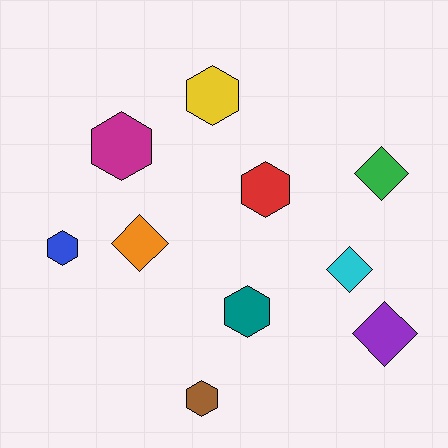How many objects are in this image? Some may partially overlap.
There are 10 objects.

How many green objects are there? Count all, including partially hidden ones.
There is 1 green object.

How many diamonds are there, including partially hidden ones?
There are 4 diamonds.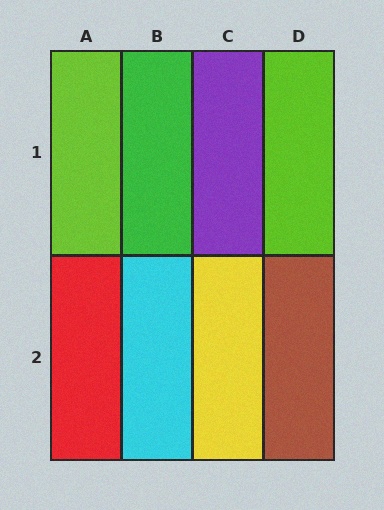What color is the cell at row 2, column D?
Brown.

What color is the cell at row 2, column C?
Yellow.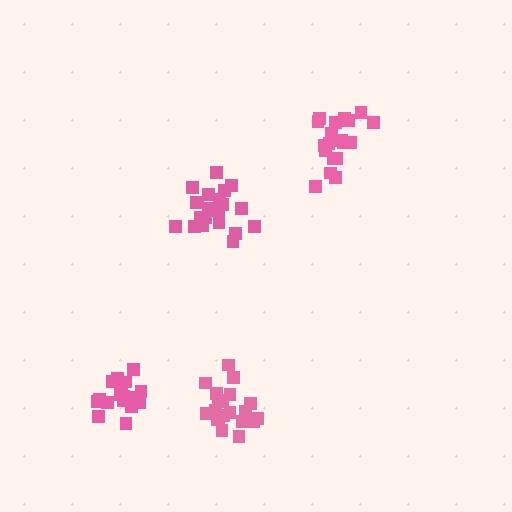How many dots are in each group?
Group 1: 20 dots, Group 2: 19 dots, Group 3: 21 dots, Group 4: 17 dots (77 total).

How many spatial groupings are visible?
There are 4 spatial groupings.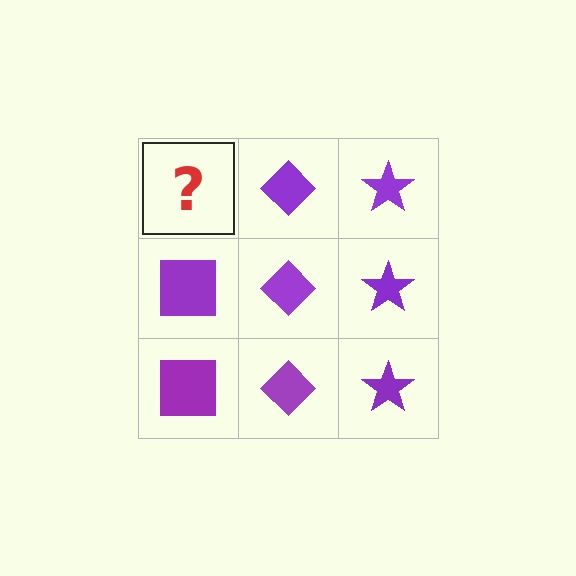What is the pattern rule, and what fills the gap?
The rule is that each column has a consistent shape. The gap should be filled with a purple square.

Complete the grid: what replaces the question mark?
The question mark should be replaced with a purple square.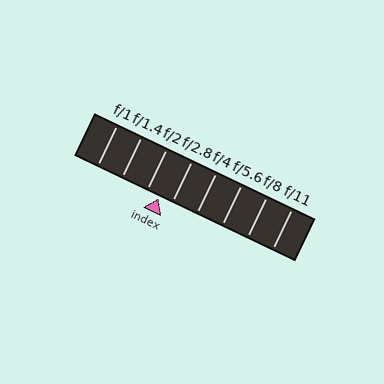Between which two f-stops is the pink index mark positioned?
The index mark is between f/2 and f/2.8.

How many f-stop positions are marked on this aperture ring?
There are 8 f-stop positions marked.